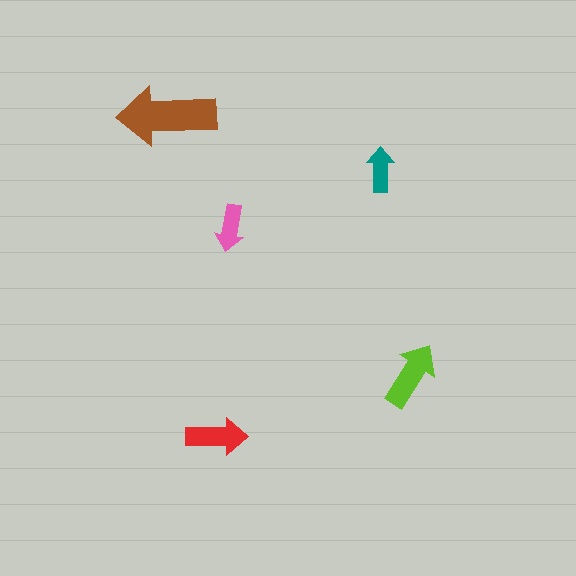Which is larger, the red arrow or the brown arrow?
The brown one.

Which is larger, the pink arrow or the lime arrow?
The lime one.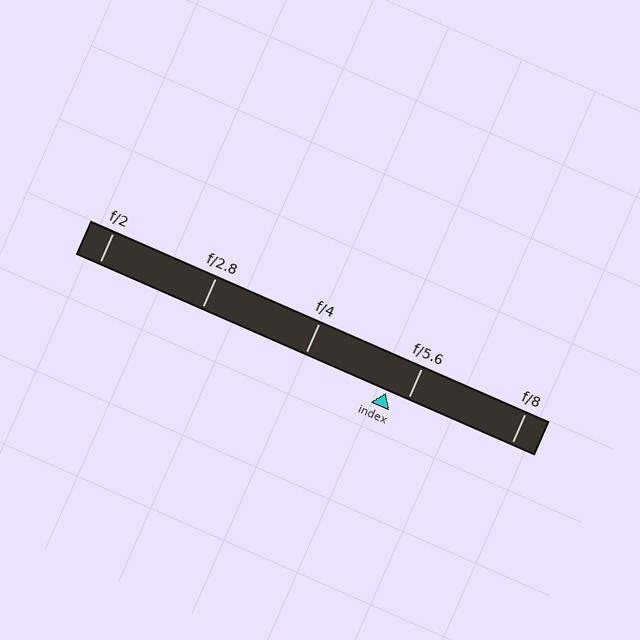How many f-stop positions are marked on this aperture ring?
There are 5 f-stop positions marked.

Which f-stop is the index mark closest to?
The index mark is closest to f/5.6.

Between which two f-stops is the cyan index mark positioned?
The index mark is between f/4 and f/5.6.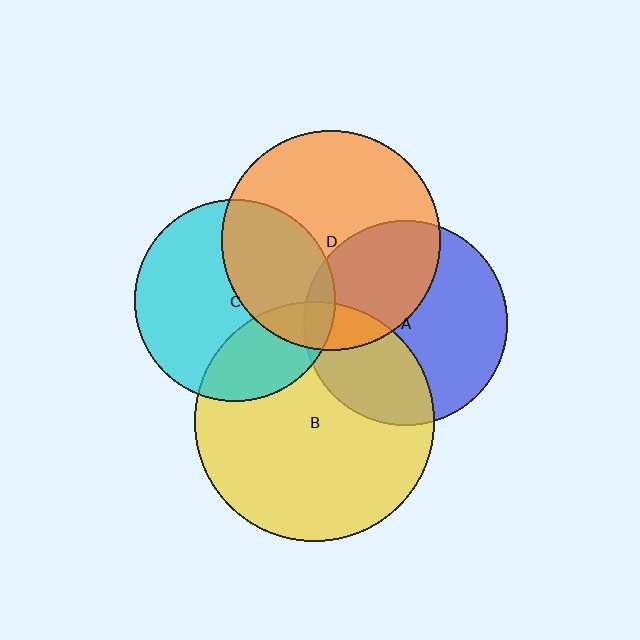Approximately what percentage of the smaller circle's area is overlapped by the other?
Approximately 10%.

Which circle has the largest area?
Circle B (yellow).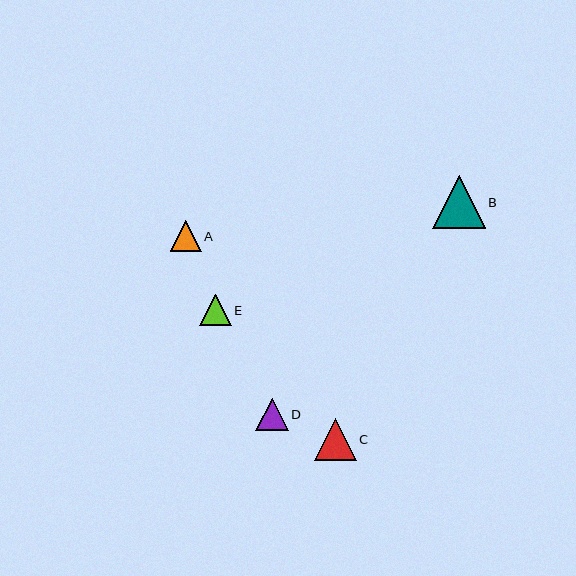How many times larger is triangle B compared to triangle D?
Triangle B is approximately 1.6 times the size of triangle D.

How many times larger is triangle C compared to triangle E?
Triangle C is approximately 1.4 times the size of triangle E.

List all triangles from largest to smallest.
From largest to smallest: B, C, D, E, A.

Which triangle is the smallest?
Triangle A is the smallest with a size of approximately 30 pixels.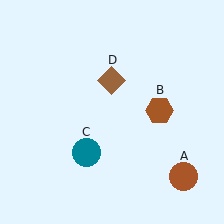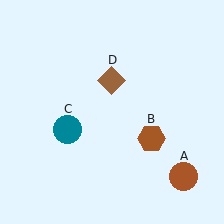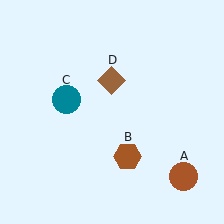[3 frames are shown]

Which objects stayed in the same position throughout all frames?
Brown circle (object A) and brown diamond (object D) remained stationary.